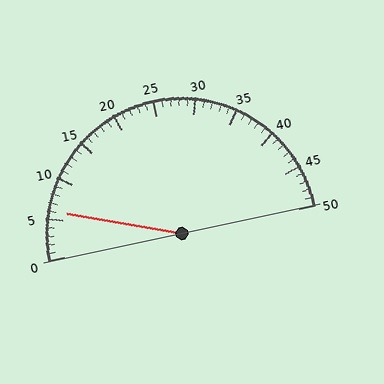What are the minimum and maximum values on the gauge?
The gauge ranges from 0 to 50.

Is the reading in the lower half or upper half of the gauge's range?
The reading is in the lower half of the range (0 to 50).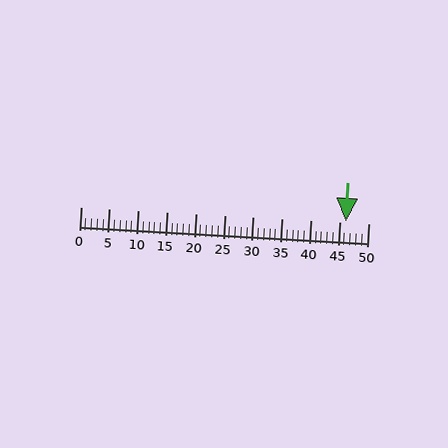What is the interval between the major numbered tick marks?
The major tick marks are spaced 5 units apart.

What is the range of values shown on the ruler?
The ruler shows values from 0 to 50.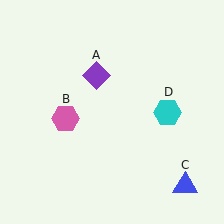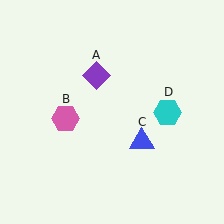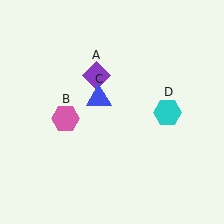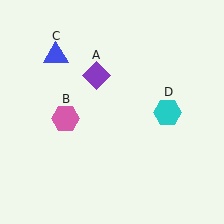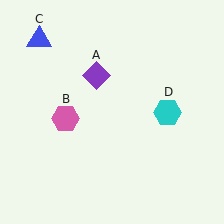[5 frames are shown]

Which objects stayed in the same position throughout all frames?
Purple diamond (object A) and pink hexagon (object B) and cyan hexagon (object D) remained stationary.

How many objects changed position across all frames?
1 object changed position: blue triangle (object C).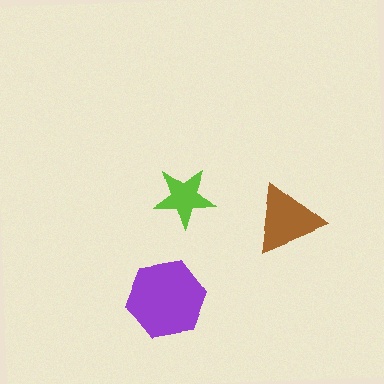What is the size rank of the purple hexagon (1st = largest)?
1st.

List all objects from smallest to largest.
The lime star, the brown triangle, the purple hexagon.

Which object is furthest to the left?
The purple hexagon is leftmost.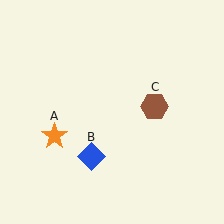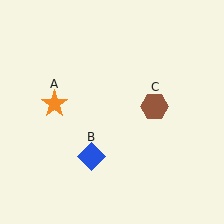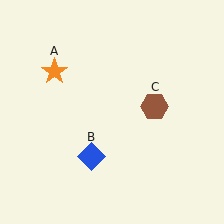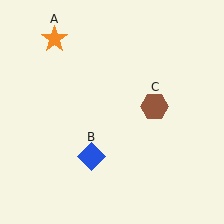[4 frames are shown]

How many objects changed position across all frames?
1 object changed position: orange star (object A).